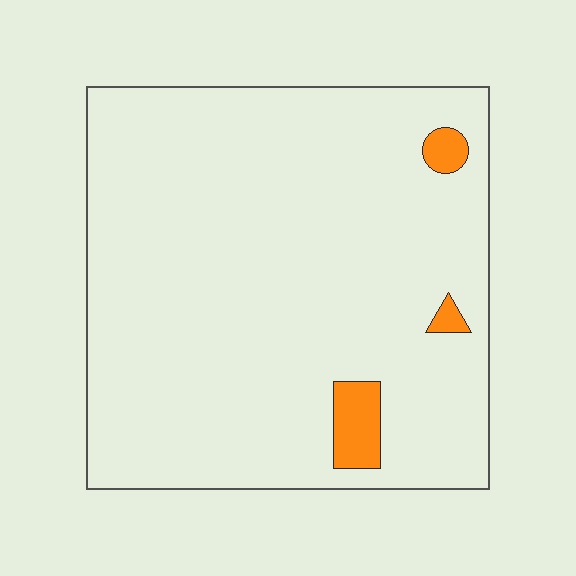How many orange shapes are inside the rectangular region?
3.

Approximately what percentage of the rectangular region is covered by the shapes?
Approximately 5%.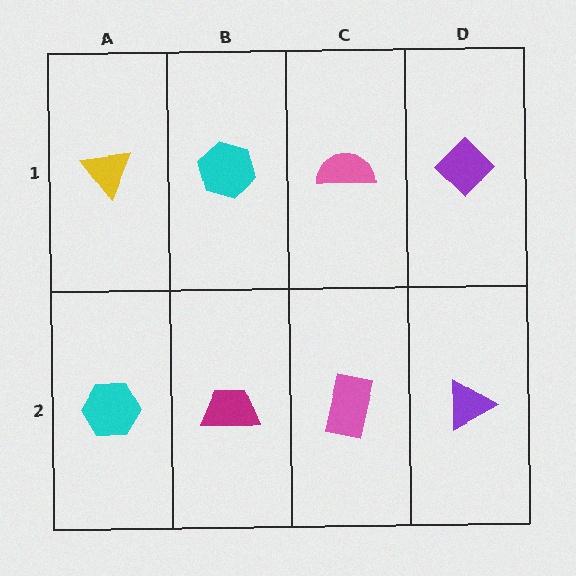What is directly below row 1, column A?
A cyan hexagon.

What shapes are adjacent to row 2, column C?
A pink semicircle (row 1, column C), a magenta trapezoid (row 2, column B), a purple triangle (row 2, column D).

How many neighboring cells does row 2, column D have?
2.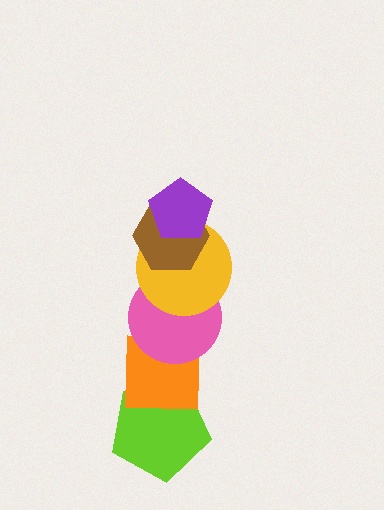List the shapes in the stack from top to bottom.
From top to bottom: the purple pentagon, the brown hexagon, the yellow circle, the pink circle, the orange square, the lime pentagon.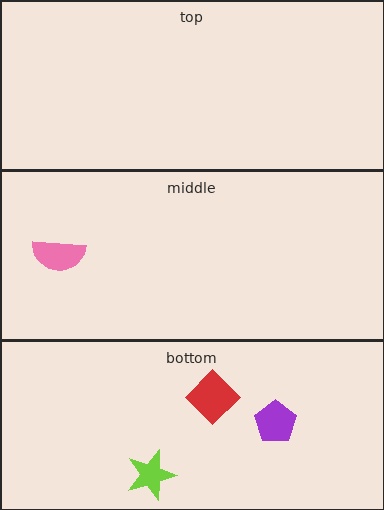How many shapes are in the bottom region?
3.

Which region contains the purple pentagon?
The bottom region.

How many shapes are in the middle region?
1.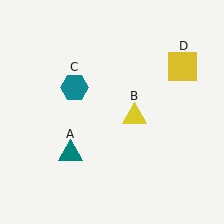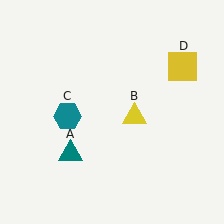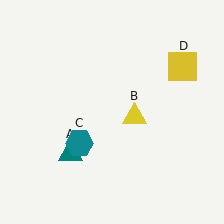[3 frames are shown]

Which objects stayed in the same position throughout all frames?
Teal triangle (object A) and yellow triangle (object B) and yellow square (object D) remained stationary.